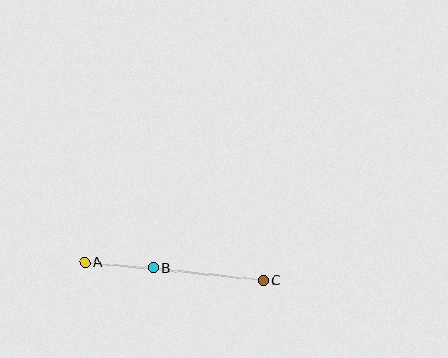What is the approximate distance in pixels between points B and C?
The distance between B and C is approximately 112 pixels.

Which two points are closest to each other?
Points A and B are closest to each other.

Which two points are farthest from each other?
Points A and C are farthest from each other.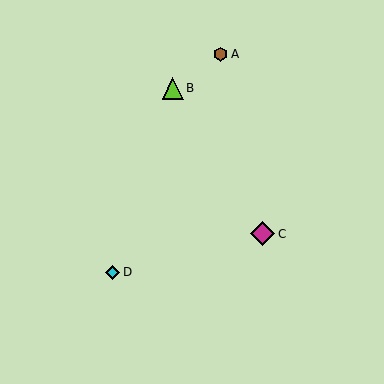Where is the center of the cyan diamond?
The center of the cyan diamond is at (113, 272).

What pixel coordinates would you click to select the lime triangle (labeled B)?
Click at (173, 88) to select the lime triangle B.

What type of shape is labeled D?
Shape D is a cyan diamond.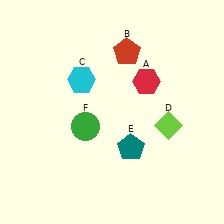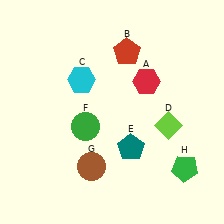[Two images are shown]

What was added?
A brown circle (G), a green pentagon (H) were added in Image 2.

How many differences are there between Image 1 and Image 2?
There are 2 differences between the two images.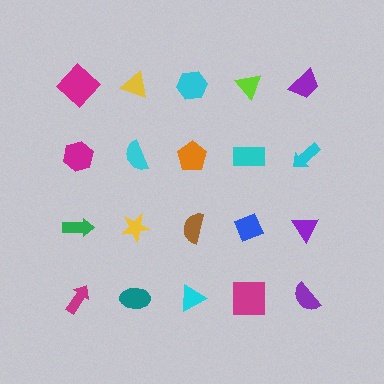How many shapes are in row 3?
5 shapes.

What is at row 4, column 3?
A cyan triangle.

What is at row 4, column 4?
A magenta square.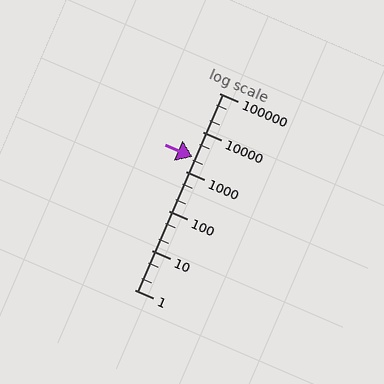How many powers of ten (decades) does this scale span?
The scale spans 5 decades, from 1 to 100000.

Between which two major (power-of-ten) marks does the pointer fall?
The pointer is between 1000 and 10000.